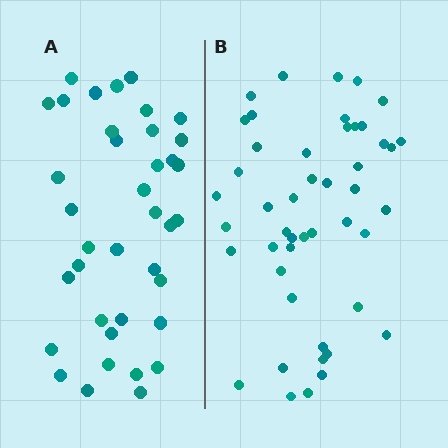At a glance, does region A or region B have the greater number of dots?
Region B (the right region) has more dots.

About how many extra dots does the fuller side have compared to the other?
Region B has roughly 8 or so more dots than region A.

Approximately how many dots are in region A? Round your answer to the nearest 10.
About 40 dots. (The exact count is 38, which rounds to 40.)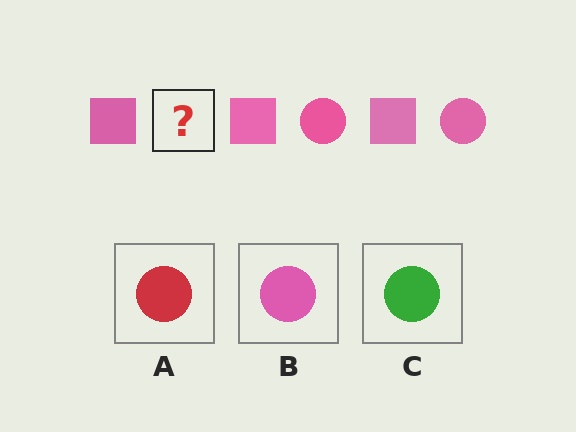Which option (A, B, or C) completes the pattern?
B.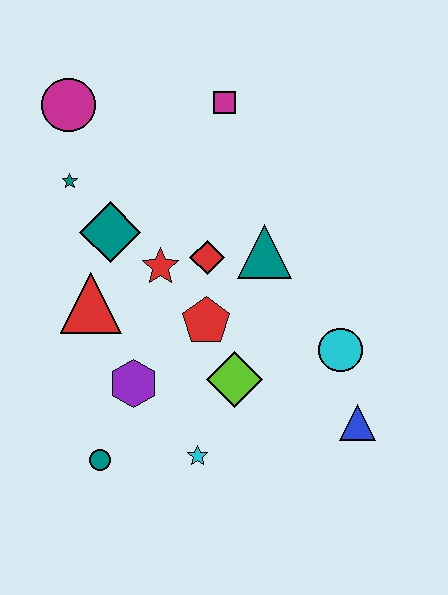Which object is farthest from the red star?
The blue triangle is farthest from the red star.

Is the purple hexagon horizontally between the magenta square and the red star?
No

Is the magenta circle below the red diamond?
No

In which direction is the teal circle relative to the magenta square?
The teal circle is below the magenta square.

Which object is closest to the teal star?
The teal diamond is closest to the teal star.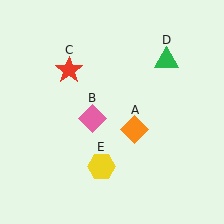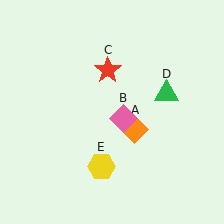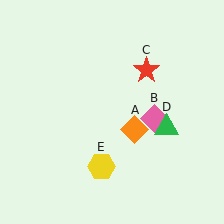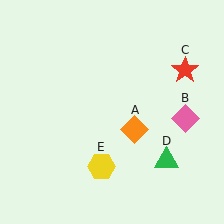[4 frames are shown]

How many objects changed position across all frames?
3 objects changed position: pink diamond (object B), red star (object C), green triangle (object D).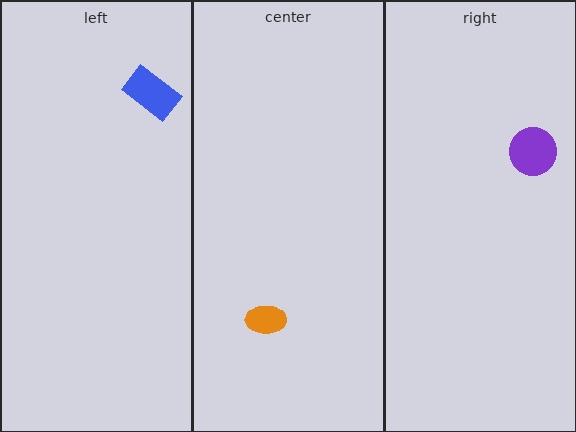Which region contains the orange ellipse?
The center region.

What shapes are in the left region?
The blue rectangle.